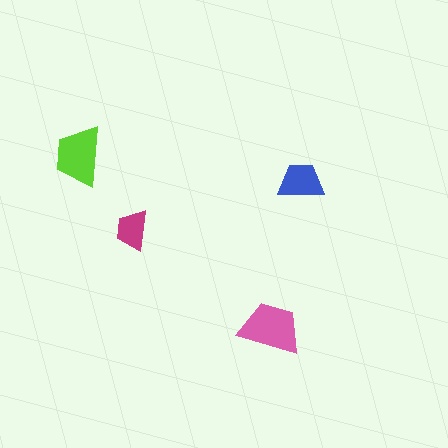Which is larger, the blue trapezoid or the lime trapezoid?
The lime one.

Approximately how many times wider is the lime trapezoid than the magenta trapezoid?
About 1.5 times wider.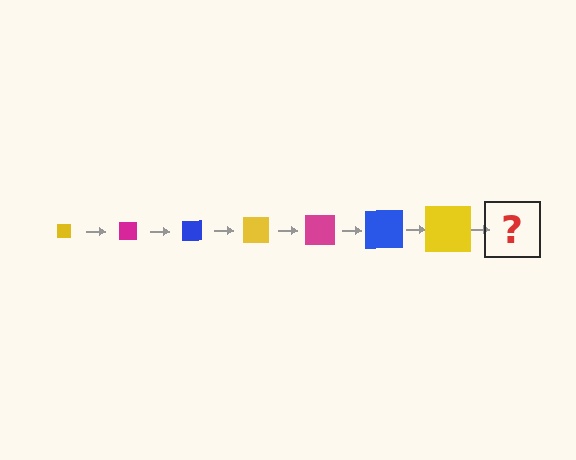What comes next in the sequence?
The next element should be a magenta square, larger than the previous one.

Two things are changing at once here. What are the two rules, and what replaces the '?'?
The two rules are that the square grows larger each step and the color cycles through yellow, magenta, and blue. The '?' should be a magenta square, larger than the previous one.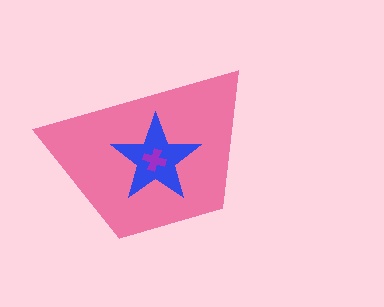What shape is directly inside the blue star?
The purple cross.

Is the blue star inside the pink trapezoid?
Yes.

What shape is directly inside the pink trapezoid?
The blue star.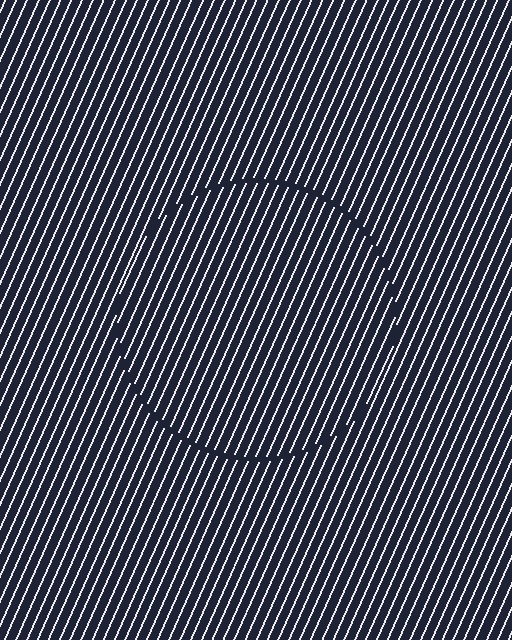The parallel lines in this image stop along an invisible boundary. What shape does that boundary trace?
An illusory circle. The interior of the shape contains the same grating, shifted by half a period — the contour is defined by the phase discontinuity where line-ends from the inner and outer gratings abut.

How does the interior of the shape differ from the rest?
The interior of the shape contains the same grating, shifted by half a period — the contour is defined by the phase discontinuity where line-ends from the inner and outer gratings abut.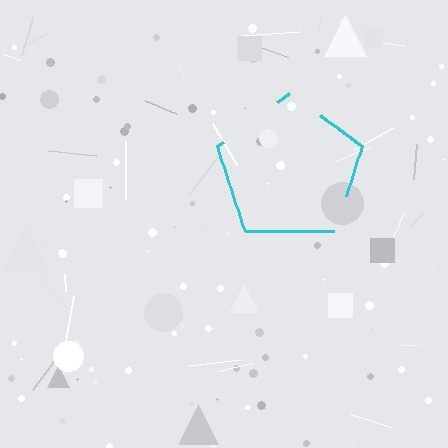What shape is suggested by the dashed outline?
The dashed outline suggests a pentagon.